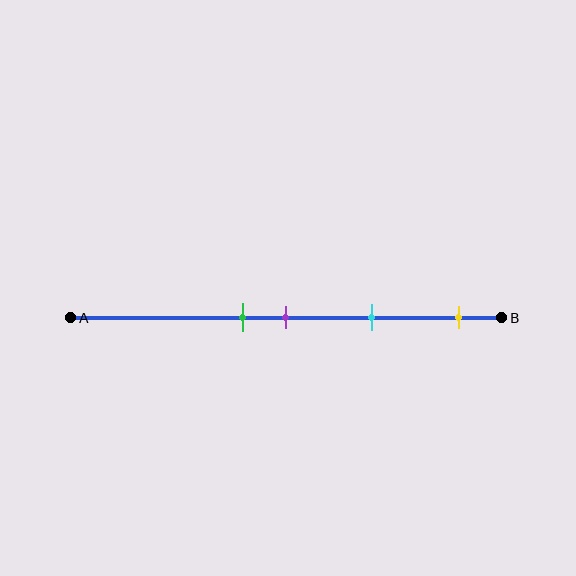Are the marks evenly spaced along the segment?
No, the marks are not evenly spaced.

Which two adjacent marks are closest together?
The green and purple marks are the closest adjacent pair.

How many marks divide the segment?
There are 4 marks dividing the segment.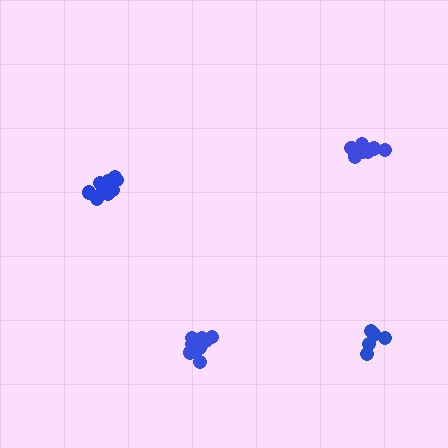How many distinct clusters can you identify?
There are 4 distinct clusters.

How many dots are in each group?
Group 1: 11 dots, Group 2: 5 dots, Group 3: 10 dots, Group 4: 11 dots (37 total).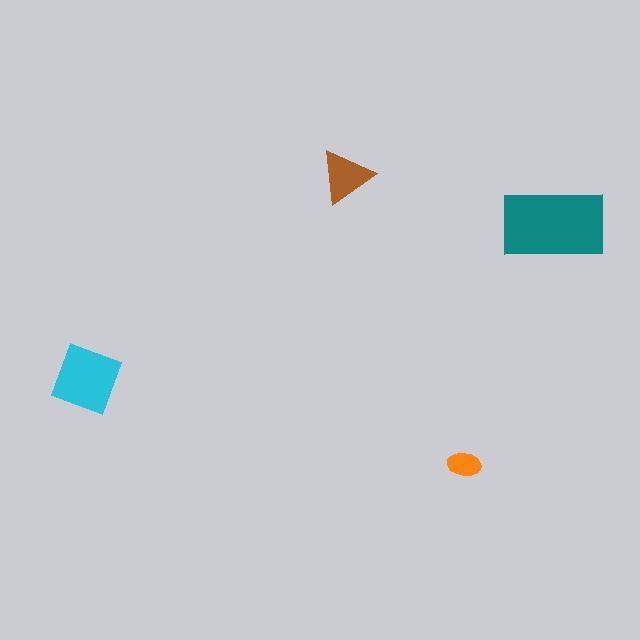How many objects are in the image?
There are 4 objects in the image.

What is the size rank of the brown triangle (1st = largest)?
3rd.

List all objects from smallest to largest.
The orange ellipse, the brown triangle, the cyan diamond, the teal rectangle.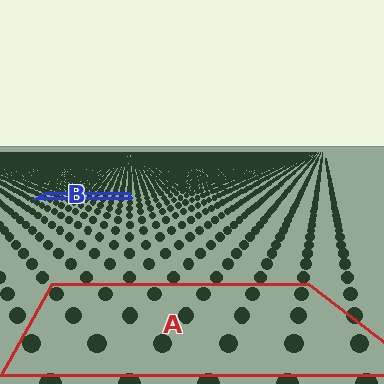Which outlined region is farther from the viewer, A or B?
Region B is farther from the viewer — the texture elements inside it appear smaller and more densely packed.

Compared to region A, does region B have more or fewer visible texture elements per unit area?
Region B has more texture elements per unit area — they are packed more densely because it is farther away.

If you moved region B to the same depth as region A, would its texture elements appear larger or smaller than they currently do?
They would appear larger. At a closer depth, the same texture elements are projected at a bigger on-screen size.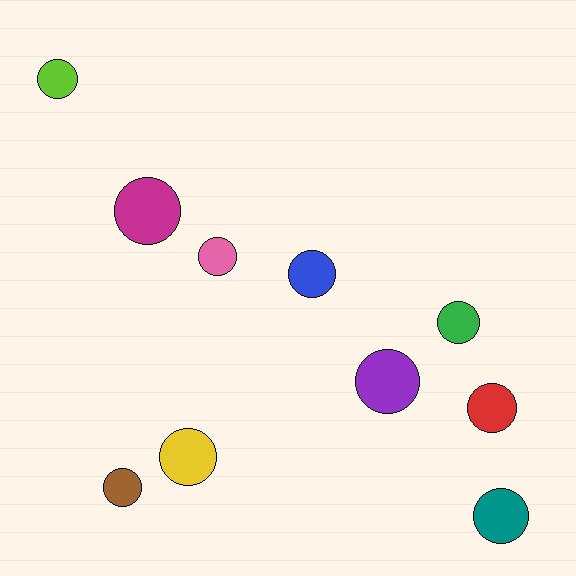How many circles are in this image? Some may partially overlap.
There are 10 circles.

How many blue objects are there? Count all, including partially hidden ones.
There is 1 blue object.